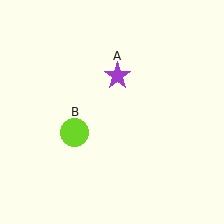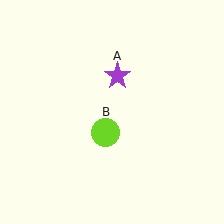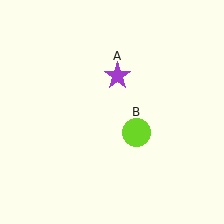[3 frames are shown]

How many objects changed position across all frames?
1 object changed position: lime circle (object B).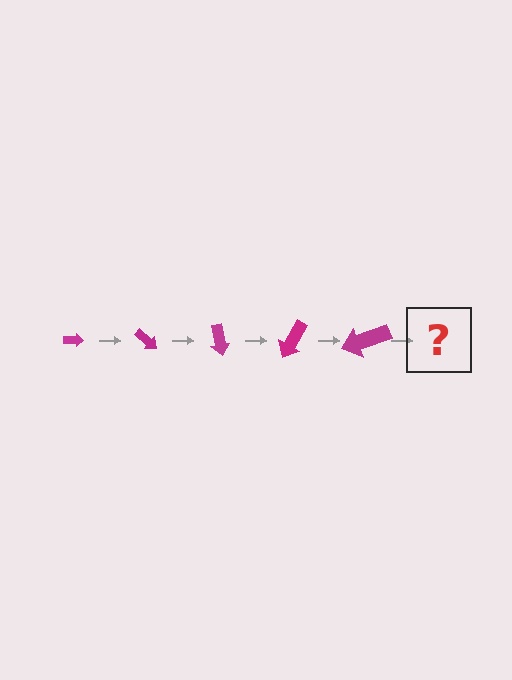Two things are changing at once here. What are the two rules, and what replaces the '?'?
The two rules are that the arrow grows larger each step and it rotates 40 degrees each step. The '?' should be an arrow, larger than the previous one and rotated 200 degrees from the start.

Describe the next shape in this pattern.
It should be an arrow, larger than the previous one and rotated 200 degrees from the start.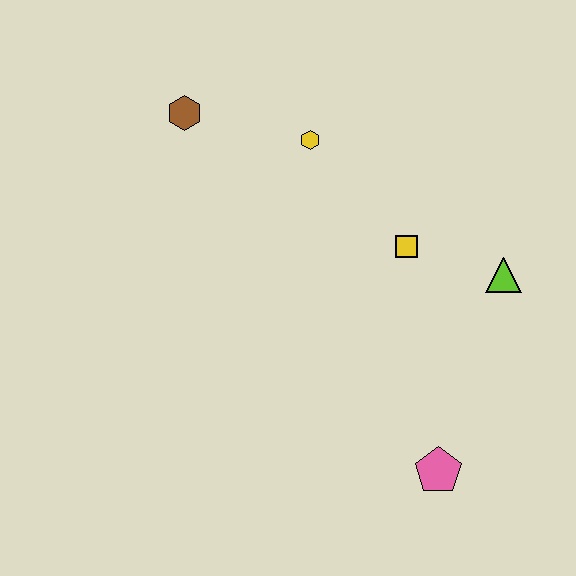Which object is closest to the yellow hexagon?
The brown hexagon is closest to the yellow hexagon.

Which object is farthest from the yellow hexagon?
The pink pentagon is farthest from the yellow hexagon.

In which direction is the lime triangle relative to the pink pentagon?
The lime triangle is above the pink pentagon.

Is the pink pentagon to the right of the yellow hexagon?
Yes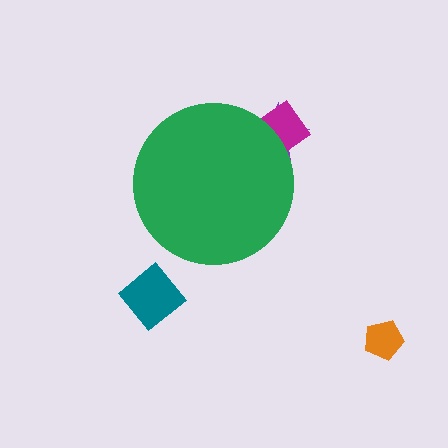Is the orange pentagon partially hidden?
No, the orange pentagon is fully visible.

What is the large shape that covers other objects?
A green circle.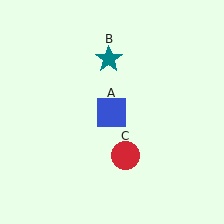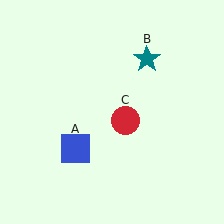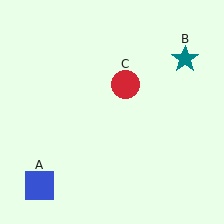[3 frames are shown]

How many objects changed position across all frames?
3 objects changed position: blue square (object A), teal star (object B), red circle (object C).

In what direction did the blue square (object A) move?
The blue square (object A) moved down and to the left.